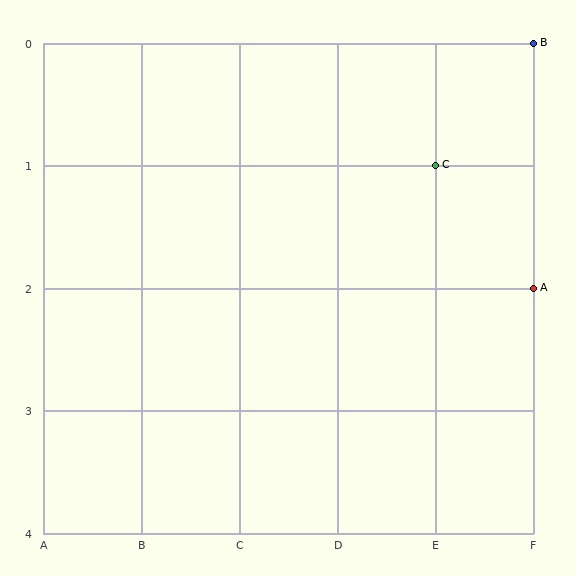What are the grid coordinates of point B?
Point B is at grid coordinates (F, 0).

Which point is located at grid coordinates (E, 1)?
Point C is at (E, 1).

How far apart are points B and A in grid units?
Points B and A are 2 rows apart.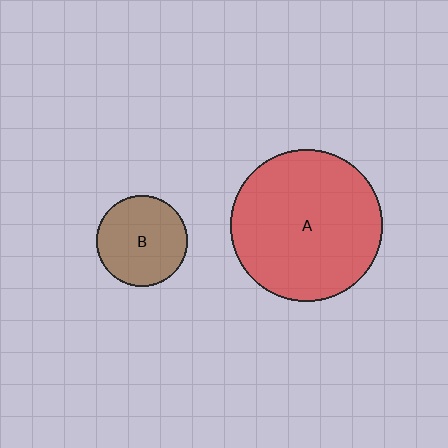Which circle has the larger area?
Circle A (red).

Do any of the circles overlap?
No, none of the circles overlap.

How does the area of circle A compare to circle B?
Approximately 2.7 times.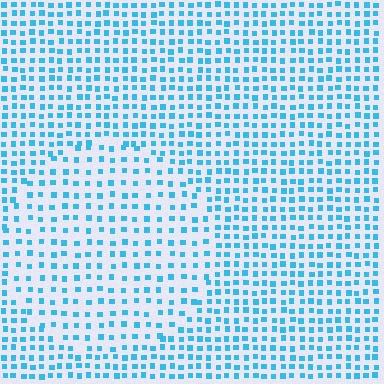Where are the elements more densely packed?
The elements are more densely packed outside the circle boundary.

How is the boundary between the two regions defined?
The boundary is defined by a change in element density (approximately 1.6x ratio). All elements are the same color, size, and shape.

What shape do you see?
I see a circle.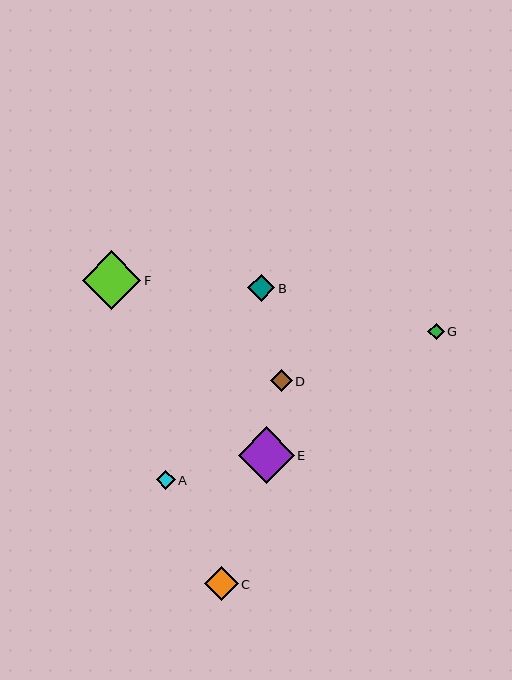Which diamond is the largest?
Diamond F is the largest with a size of approximately 58 pixels.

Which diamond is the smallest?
Diamond G is the smallest with a size of approximately 16 pixels.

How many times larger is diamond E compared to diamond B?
Diamond E is approximately 2.1 times the size of diamond B.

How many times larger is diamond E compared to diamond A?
Diamond E is approximately 3.0 times the size of diamond A.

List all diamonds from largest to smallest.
From largest to smallest: F, E, C, B, D, A, G.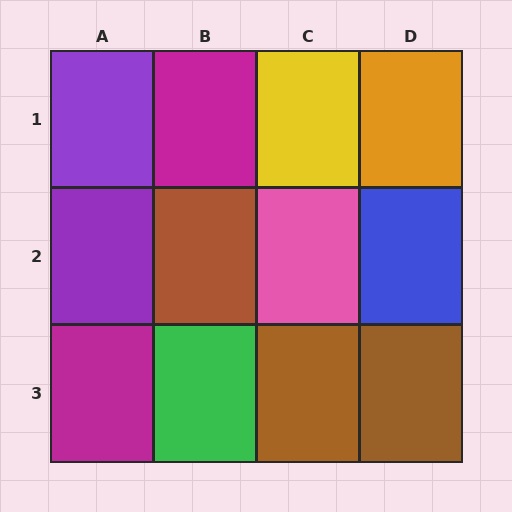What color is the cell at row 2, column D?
Blue.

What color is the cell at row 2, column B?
Brown.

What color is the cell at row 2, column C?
Pink.